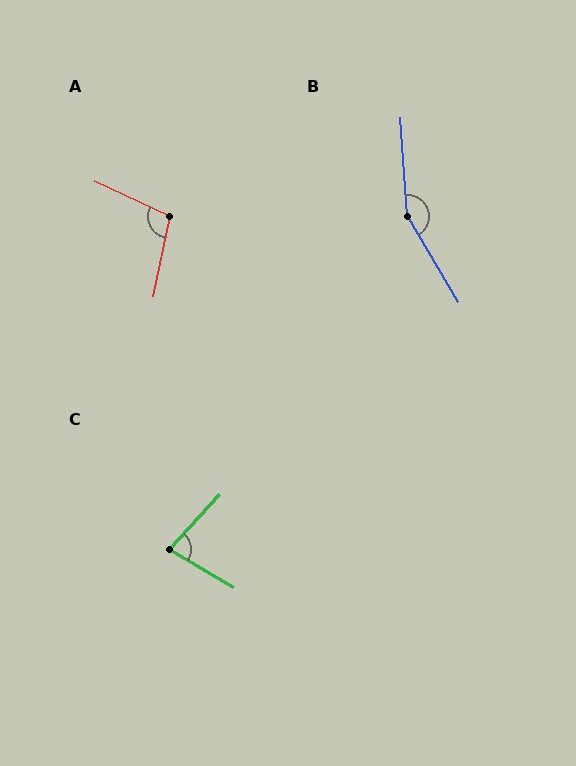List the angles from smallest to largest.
C (77°), A (104°), B (153°).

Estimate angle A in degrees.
Approximately 104 degrees.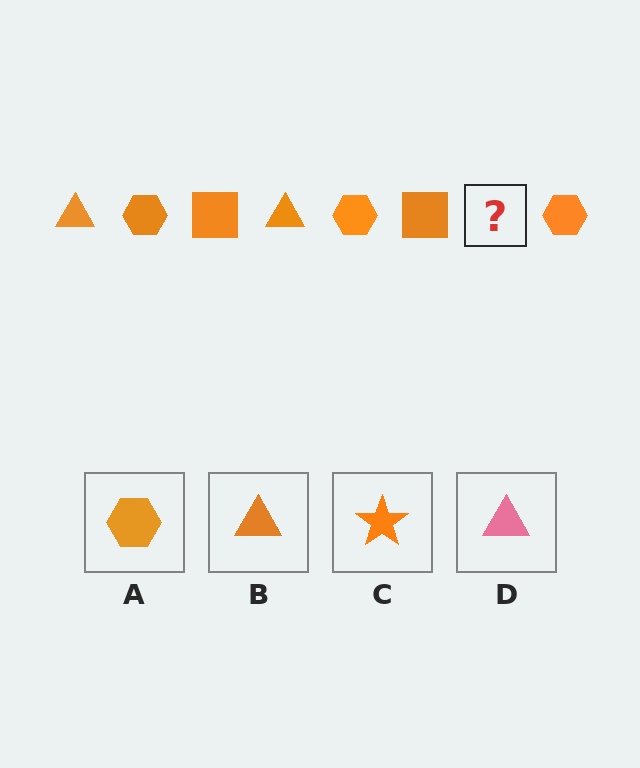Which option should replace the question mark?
Option B.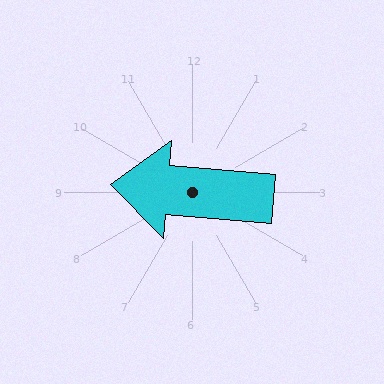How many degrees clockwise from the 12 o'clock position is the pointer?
Approximately 275 degrees.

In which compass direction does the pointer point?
West.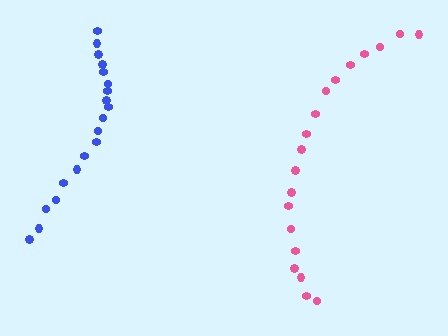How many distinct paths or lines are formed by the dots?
There are 2 distinct paths.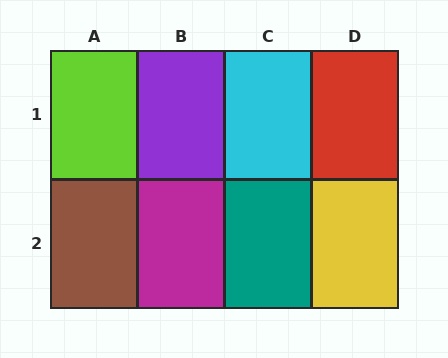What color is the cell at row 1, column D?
Red.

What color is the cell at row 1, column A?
Lime.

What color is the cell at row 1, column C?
Cyan.